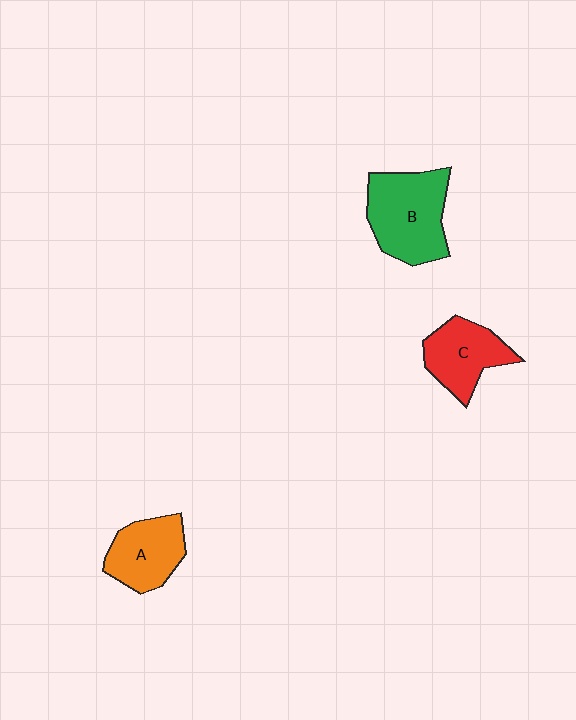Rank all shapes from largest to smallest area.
From largest to smallest: B (green), C (red), A (orange).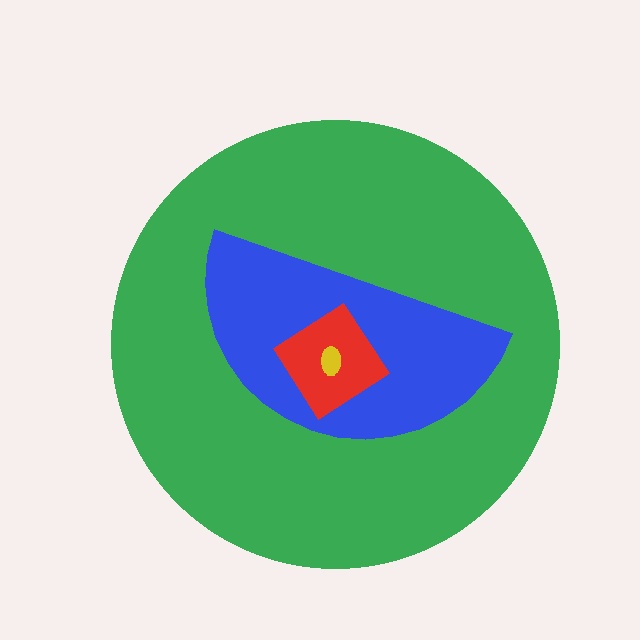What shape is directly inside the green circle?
The blue semicircle.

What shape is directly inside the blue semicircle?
The red diamond.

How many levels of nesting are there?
4.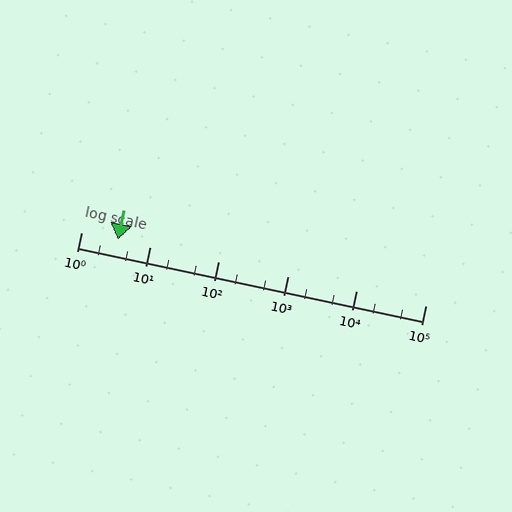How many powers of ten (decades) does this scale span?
The scale spans 5 decades, from 1 to 100000.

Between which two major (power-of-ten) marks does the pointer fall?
The pointer is between 1 and 10.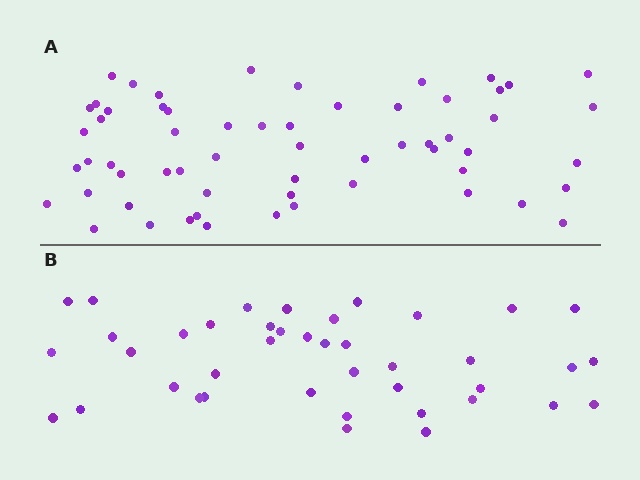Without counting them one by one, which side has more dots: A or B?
Region A (the top region) has more dots.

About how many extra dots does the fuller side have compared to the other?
Region A has approximately 20 more dots than region B.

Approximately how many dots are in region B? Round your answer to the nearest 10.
About 40 dots. (The exact count is 41, which rounds to 40.)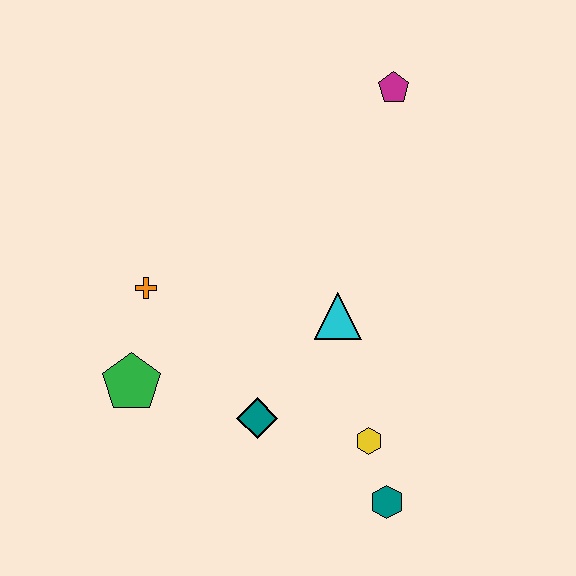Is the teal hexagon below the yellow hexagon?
Yes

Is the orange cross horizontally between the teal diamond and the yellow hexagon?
No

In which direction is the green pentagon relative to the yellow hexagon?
The green pentagon is to the left of the yellow hexagon.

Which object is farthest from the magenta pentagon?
The teal hexagon is farthest from the magenta pentagon.